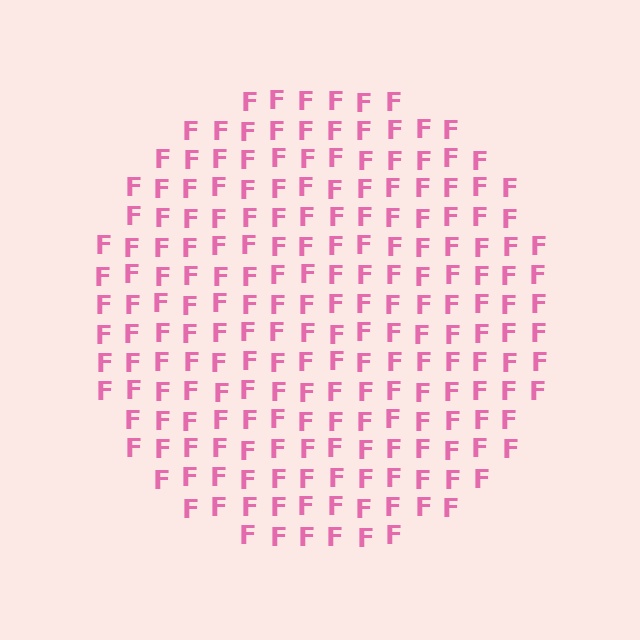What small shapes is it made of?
It is made of small letter F's.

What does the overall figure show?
The overall figure shows a circle.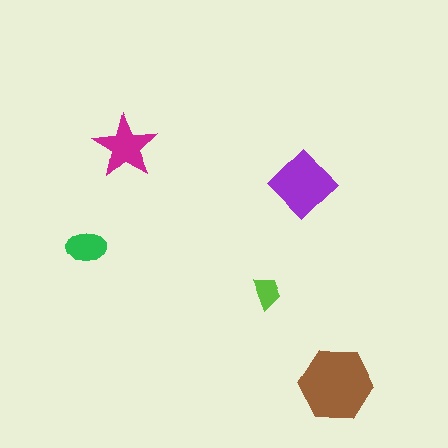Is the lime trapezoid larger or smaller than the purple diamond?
Smaller.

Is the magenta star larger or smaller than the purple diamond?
Smaller.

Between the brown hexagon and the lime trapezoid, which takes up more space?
The brown hexagon.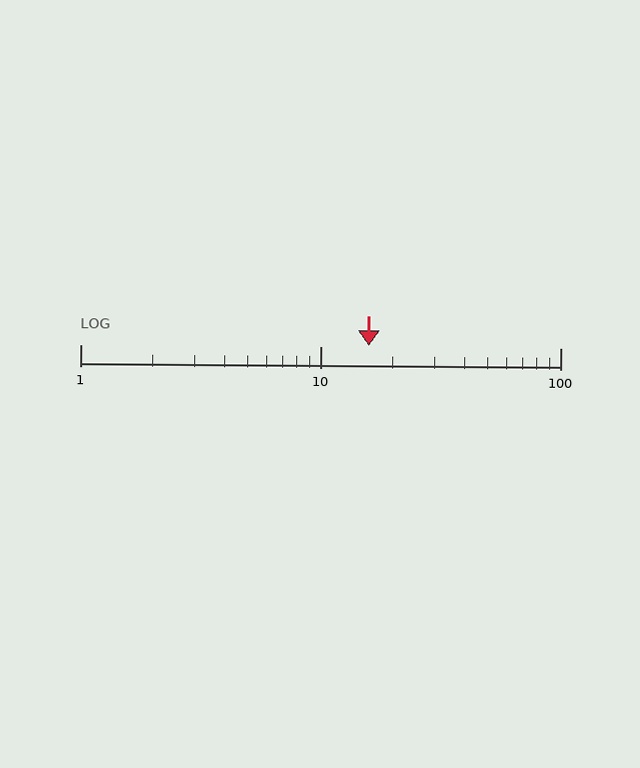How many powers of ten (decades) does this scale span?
The scale spans 2 decades, from 1 to 100.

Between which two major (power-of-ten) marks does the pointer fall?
The pointer is between 10 and 100.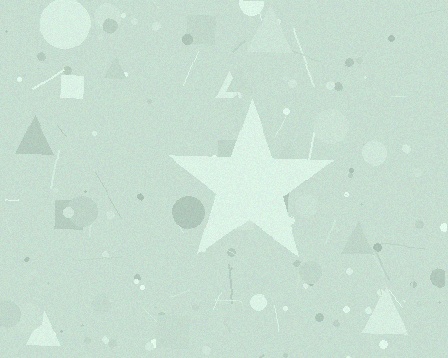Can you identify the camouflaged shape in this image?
The camouflaged shape is a star.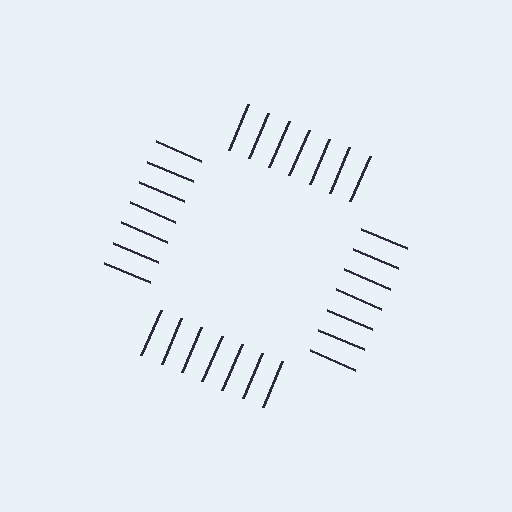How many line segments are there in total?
28 — 7 along each of the 4 edges.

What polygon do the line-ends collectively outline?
An illusory square — the line segments terminate on its edges but no continuous stroke is drawn.